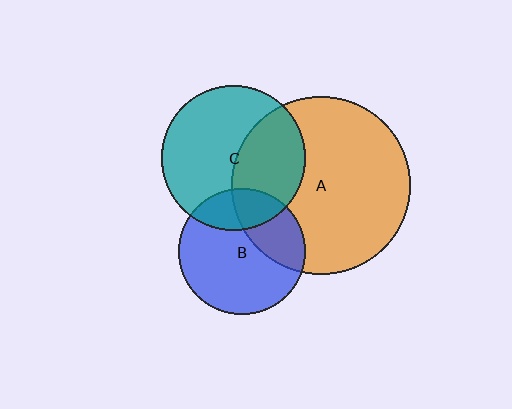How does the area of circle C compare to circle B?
Approximately 1.3 times.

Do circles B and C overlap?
Yes.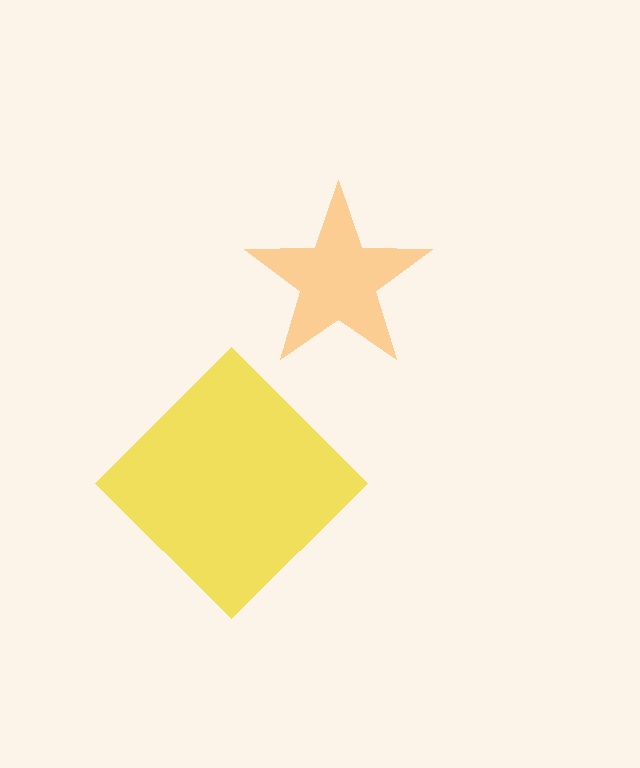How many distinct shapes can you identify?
There are 2 distinct shapes: a yellow diamond, an orange star.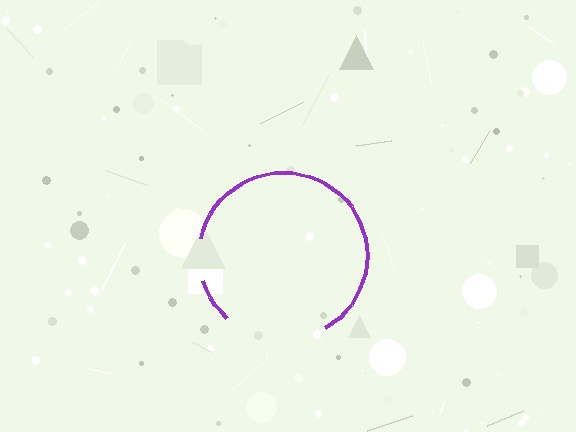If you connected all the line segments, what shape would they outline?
They would outline a circle.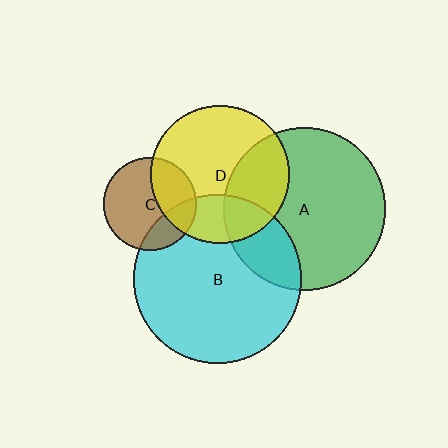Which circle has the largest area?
Circle B (cyan).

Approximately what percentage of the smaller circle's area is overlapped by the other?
Approximately 20%.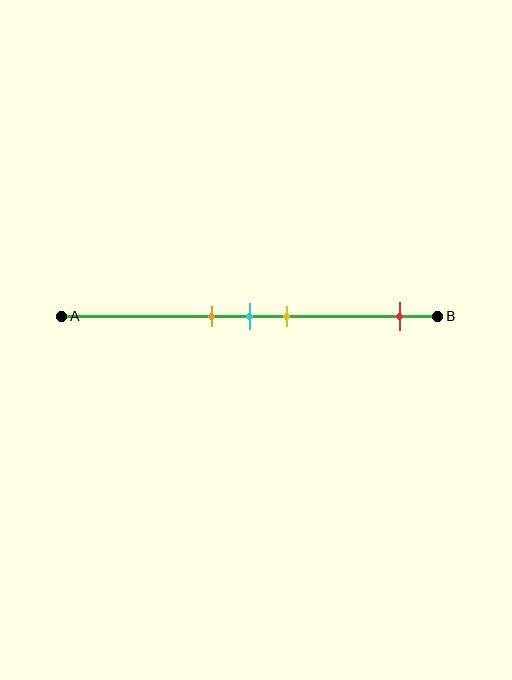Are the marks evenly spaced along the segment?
No, the marks are not evenly spaced.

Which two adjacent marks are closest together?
The orange and cyan marks are the closest adjacent pair.